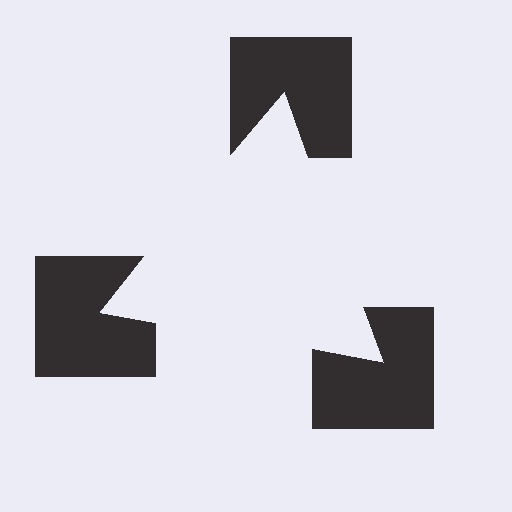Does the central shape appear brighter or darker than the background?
It typically appears slightly brighter than the background, even though no actual brightness change is drawn.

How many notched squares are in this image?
There are 3 — one at each vertex of the illusory triangle.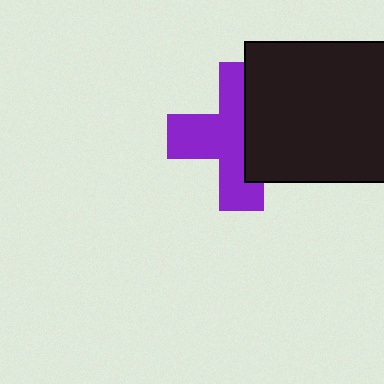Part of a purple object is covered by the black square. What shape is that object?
It is a cross.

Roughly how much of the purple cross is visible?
About half of it is visible (roughly 58%).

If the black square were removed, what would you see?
You would see the complete purple cross.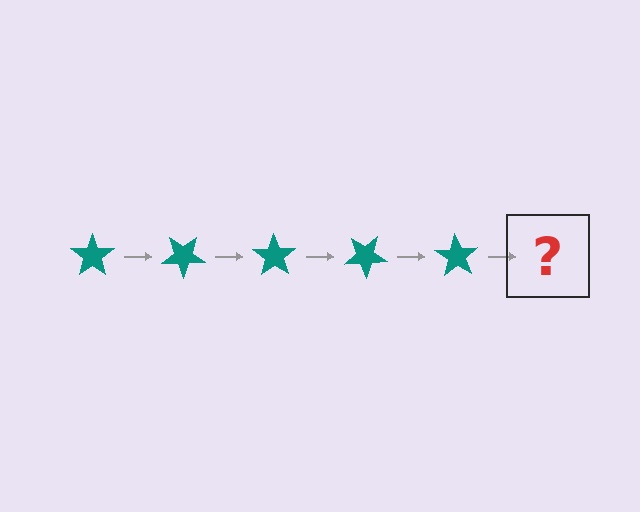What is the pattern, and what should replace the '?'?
The pattern is that the star rotates 35 degrees each step. The '?' should be a teal star rotated 175 degrees.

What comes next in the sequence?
The next element should be a teal star rotated 175 degrees.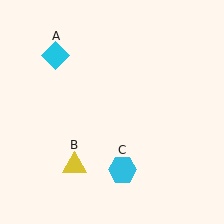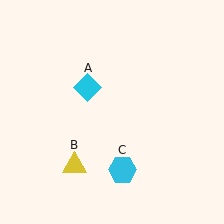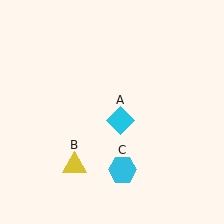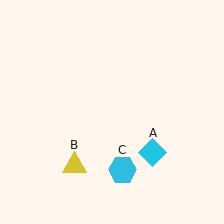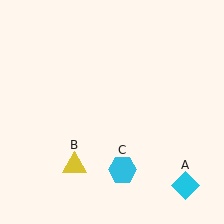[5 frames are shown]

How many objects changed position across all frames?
1 object changed position: cyan diamond (object A).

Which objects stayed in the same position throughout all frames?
Yellow triangle (object B) and cyan hexagon (object C) remained stationary.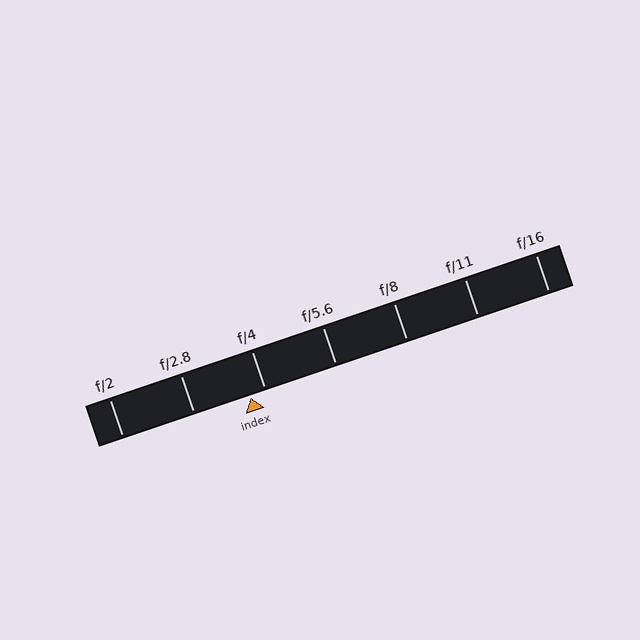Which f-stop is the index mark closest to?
The index mark is closest to f/4.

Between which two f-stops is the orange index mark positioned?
The index mark is between f/2.8 and f/4.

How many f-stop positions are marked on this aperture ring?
There are 7 f-stop positions marked.